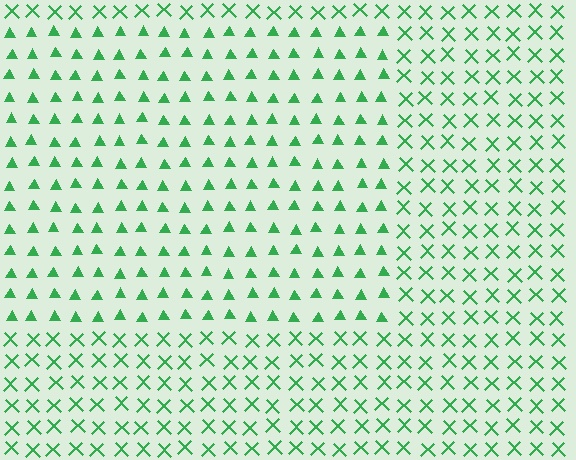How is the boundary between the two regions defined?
The boundary is defined by a change in element shape: triangles inside vs. X marks outside. All elements share the same color and spacing.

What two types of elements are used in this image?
The image uses triangles inside the rectangle region and X marks outside it.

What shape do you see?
I see a rectangle.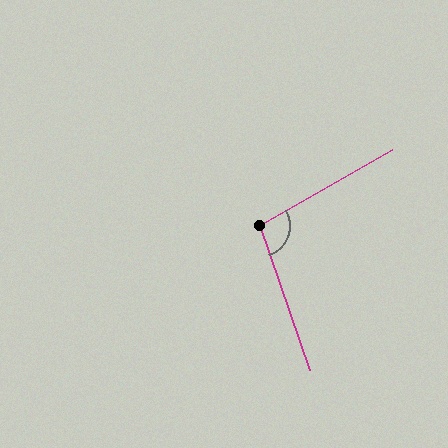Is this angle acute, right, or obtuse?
It is obtuse.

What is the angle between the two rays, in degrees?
Approximately 101 degrees.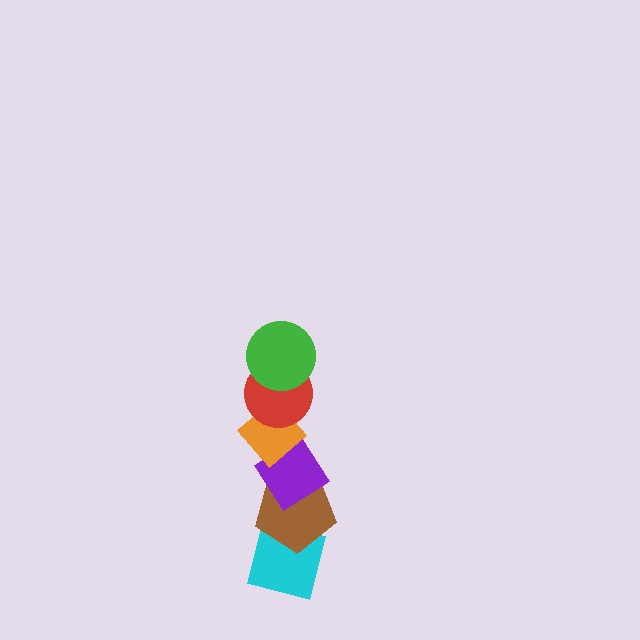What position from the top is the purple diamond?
The purple diamond is 4th from the top.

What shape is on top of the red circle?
The green circle is on top of the red circle.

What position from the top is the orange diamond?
The orange diamond is 3rd from the top.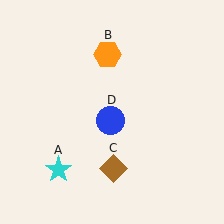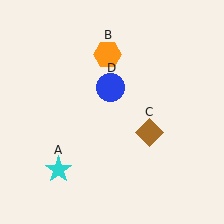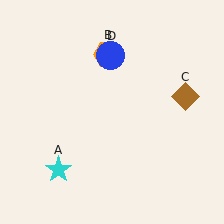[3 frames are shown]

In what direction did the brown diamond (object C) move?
The brown diamond (object C) moved up and to the right.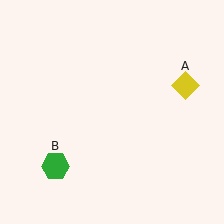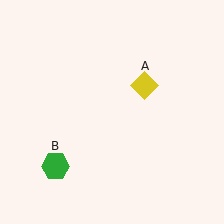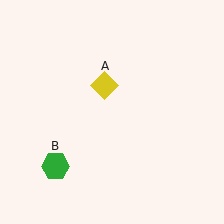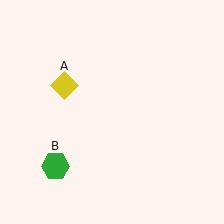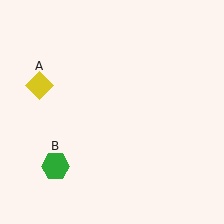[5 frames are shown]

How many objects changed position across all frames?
1 object changed position: yellow diamond (object A).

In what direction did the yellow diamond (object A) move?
The yellow diamond (object A) moved left.